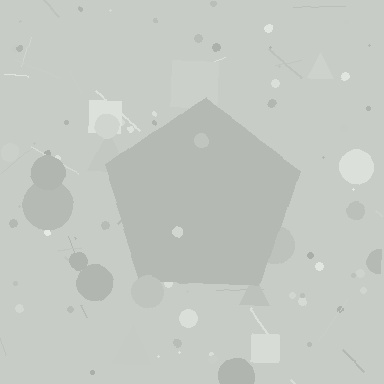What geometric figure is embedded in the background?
A pentagon is embedded in the background.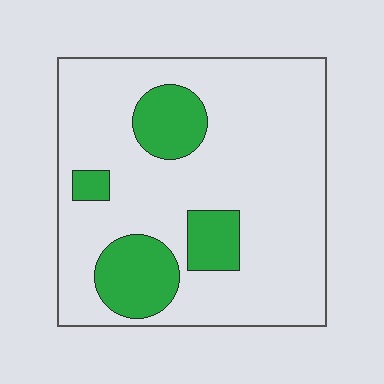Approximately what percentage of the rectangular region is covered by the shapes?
Approximately 20%.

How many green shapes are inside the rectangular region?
4.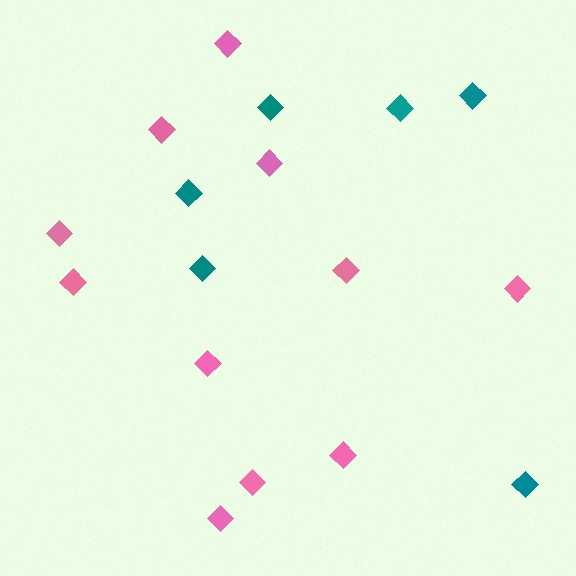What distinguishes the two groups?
There are 2 groups: one group of teal diamonds (6) and one group of pink diamonds (11).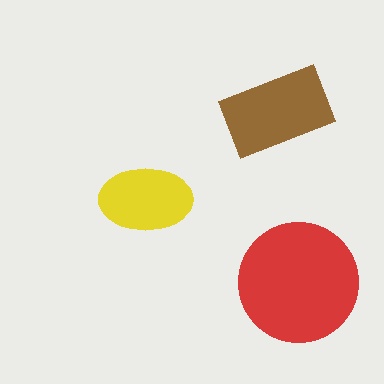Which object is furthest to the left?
The yellow ellipse is leftmost.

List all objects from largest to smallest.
The red circle, the brown rectangle, the yellow ellipse.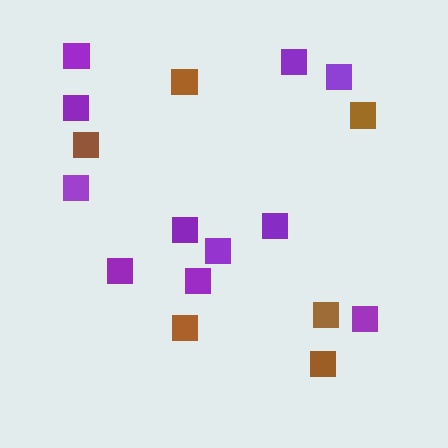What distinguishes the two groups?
There are 2 groups: one group of purple squares (11) and one group of brown squares (6).